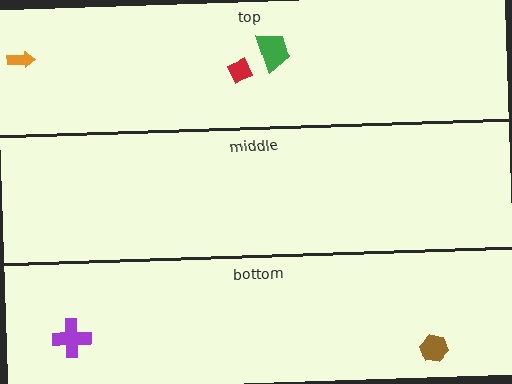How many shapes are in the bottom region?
2.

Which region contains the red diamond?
The top region.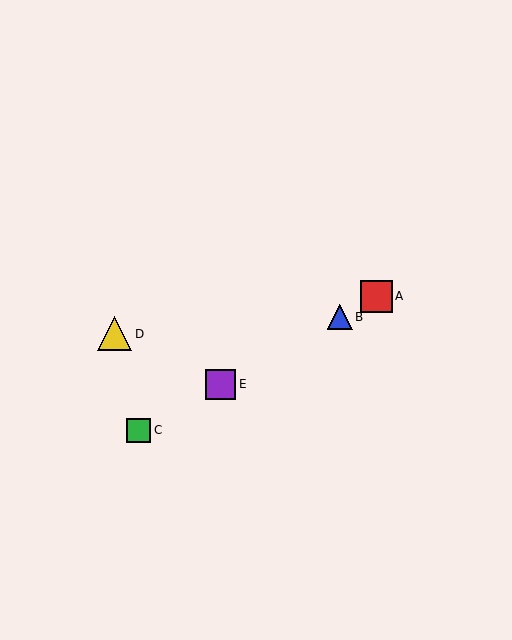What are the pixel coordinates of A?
Object A is at (377, 296).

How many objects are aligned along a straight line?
4 objects (A, B, C, E) are aligned along a straight line.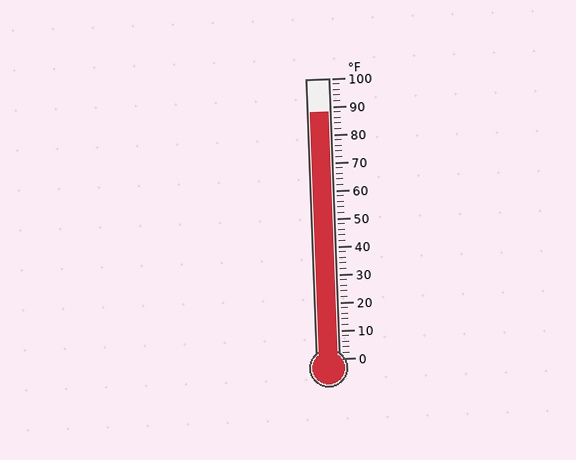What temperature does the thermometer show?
The thermometer shows approximately 88°F.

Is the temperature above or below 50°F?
The temperature is above 50°F.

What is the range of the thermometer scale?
The thermometer scale ranges from 0°F to 100°F.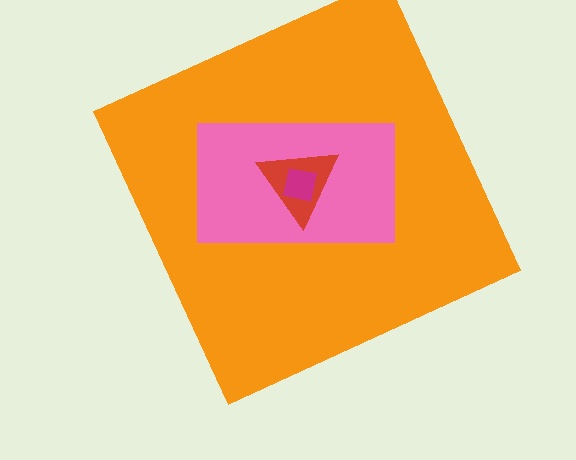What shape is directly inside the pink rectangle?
The red triangle.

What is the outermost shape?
The orange square.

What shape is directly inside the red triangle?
The magenta square.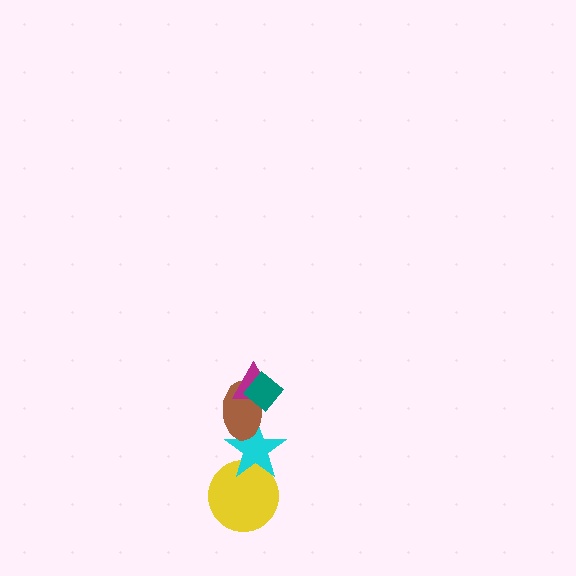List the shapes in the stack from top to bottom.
From top to bottom: the teal diamond, the magenta triangle, the brown ellipse, the cyan star, the yellow circle.